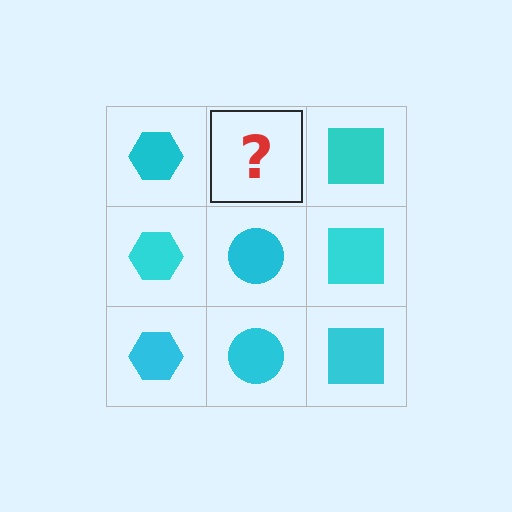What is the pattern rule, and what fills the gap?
The rule is that each column has a consistent shape. The gap should be filled with a cyan circle.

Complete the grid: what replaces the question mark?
The question mark should be replaced with a cyan circle.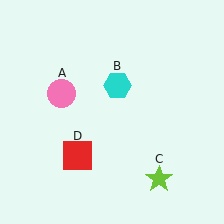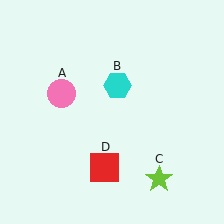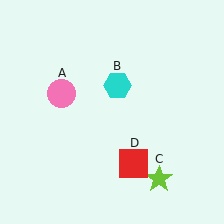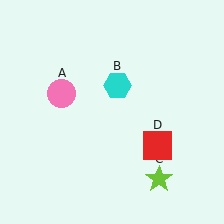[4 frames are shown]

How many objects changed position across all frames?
1 object changed position: red square (object D).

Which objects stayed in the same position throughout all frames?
Pink circle (object A) and cyan hexagon (object B) and lime star (object C) remained stationary.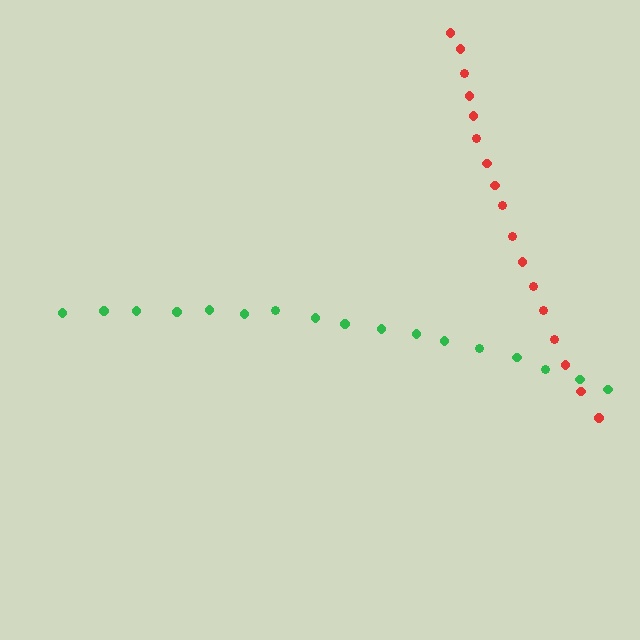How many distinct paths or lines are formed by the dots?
There are 2 distinct paths.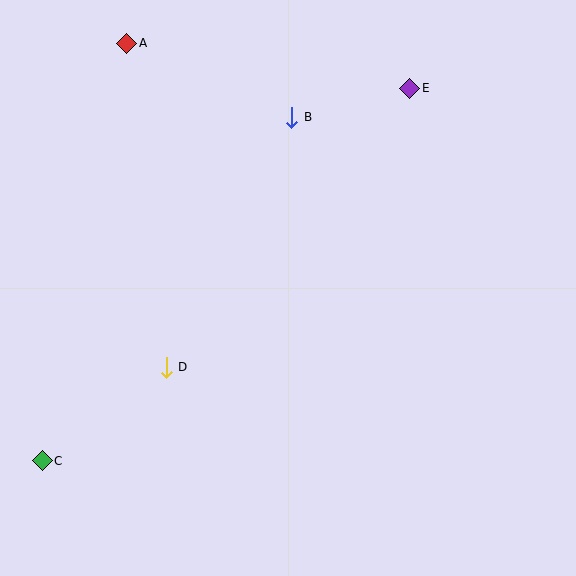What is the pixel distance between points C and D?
The distance between C and D is 155 pixels.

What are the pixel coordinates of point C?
Point C is at (42, 461).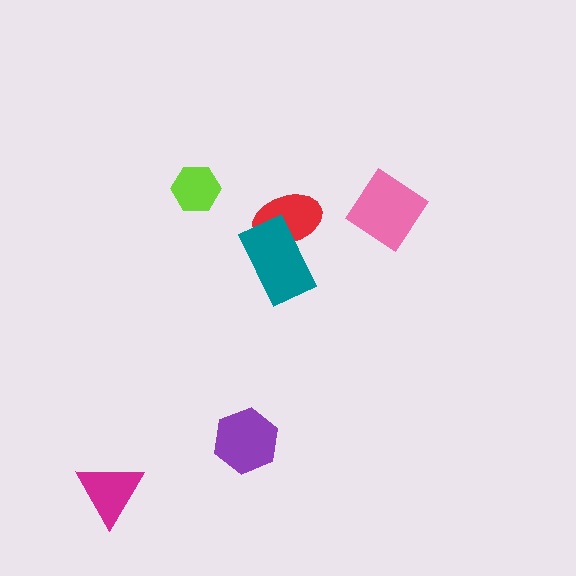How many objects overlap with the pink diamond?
0 objects overlap with the pink diamond.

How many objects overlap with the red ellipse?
1 object overlaps with the red ellipse.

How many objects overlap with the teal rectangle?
1 object overlaps with the teal rectangle.